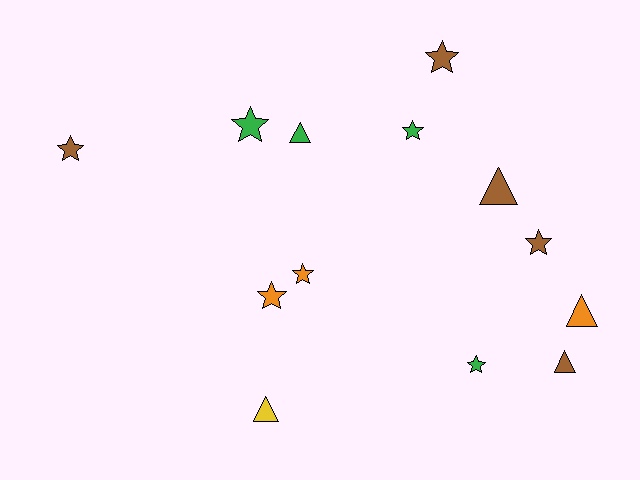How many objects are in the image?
There are 13 objects.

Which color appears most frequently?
Brown, with 5 objects.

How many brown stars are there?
There are 3 brown stars.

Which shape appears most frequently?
Star, with 8 objects.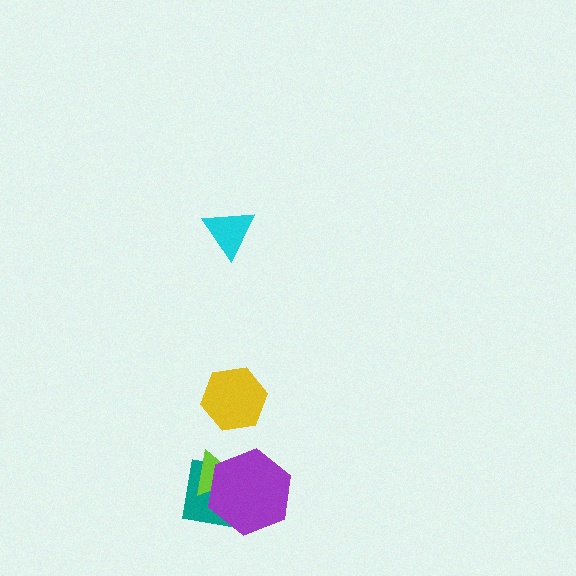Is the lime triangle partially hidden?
Yes, it is partially covered by another shape.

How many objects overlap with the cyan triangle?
0 objects overlap with the cyan triangle.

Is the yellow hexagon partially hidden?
No, no other shape covers it.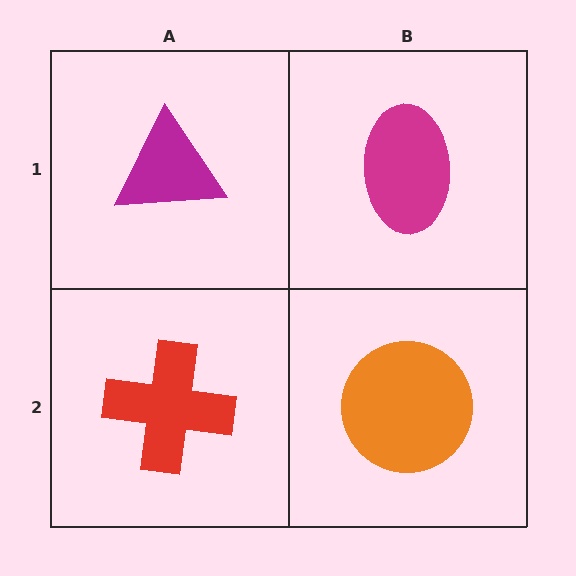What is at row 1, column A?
A magenta triangle.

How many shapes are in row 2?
2 shapes.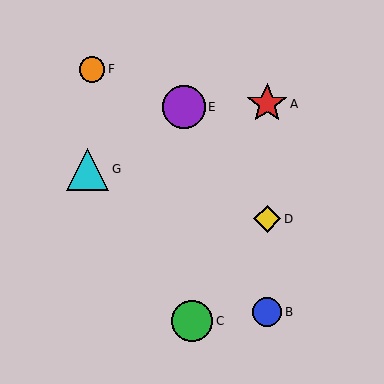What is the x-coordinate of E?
Object E is at x≈184.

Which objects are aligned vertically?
Objects A, B, D are aligned vertically.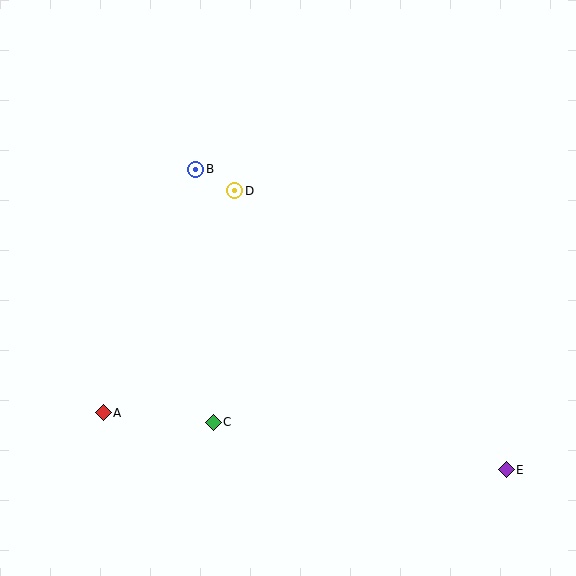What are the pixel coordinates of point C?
Point C is at (213, 422).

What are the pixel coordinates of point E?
Point E is at (506, 470).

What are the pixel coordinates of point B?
Point B is at (196, 169).